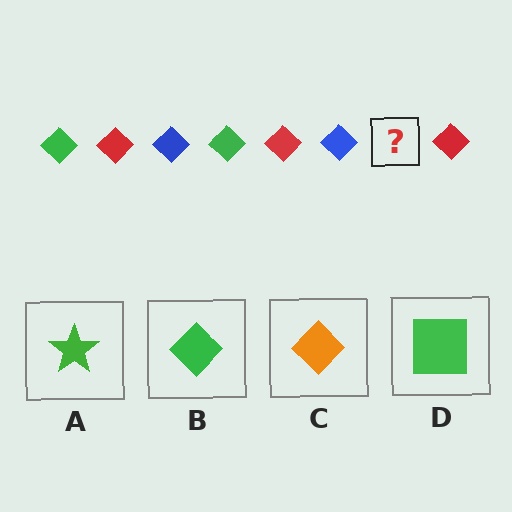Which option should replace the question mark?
Option B.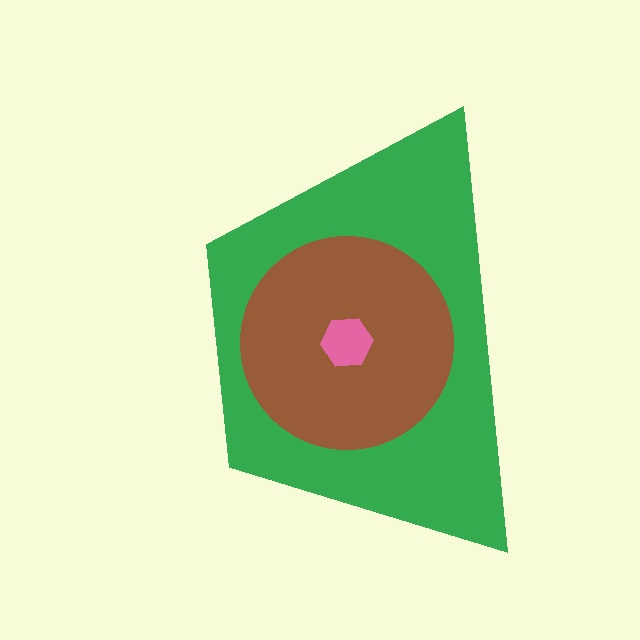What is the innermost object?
The pink hexagon.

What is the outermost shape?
The green trapezoid.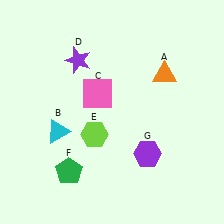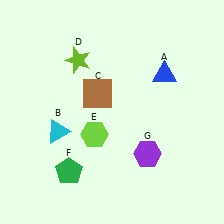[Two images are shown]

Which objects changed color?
A changed from orange to blue. C changed from pink to brown. D changed from purple to lime.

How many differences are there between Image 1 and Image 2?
There are 3 differences between the two images.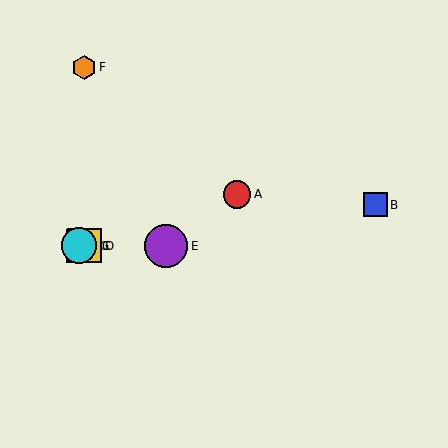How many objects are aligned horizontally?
4 objects (C, D, E, G) are aligned horizontally.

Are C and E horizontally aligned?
Yes, both are at y≈246.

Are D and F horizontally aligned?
No, D is at y≈246 and F is at y≈67.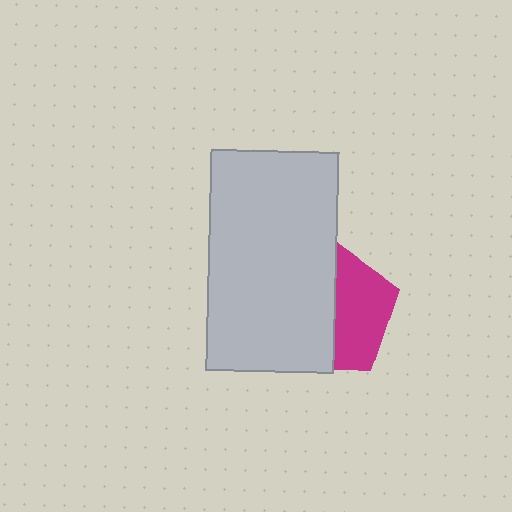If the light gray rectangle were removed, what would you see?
You would see the complete magenta pentagon.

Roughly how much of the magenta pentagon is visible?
A small part of it is visible (roughly 44%).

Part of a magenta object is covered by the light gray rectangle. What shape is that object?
It is a pentagon.